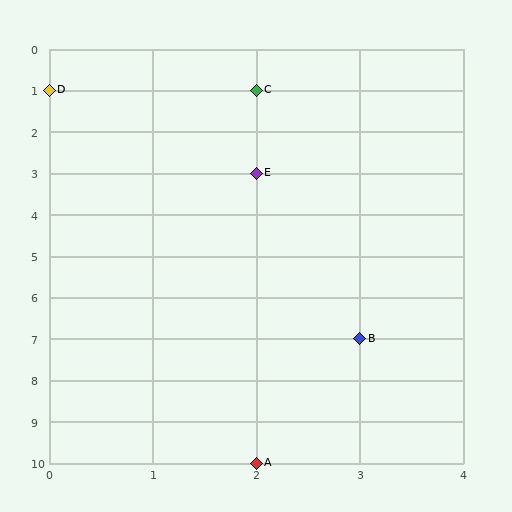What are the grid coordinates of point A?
Point A is at grid coordinates (2, 10).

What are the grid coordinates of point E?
Point E is at grid coordinates (2, 3).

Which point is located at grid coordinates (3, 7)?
Point B is at (3, 7).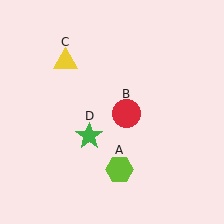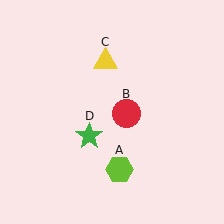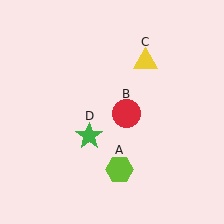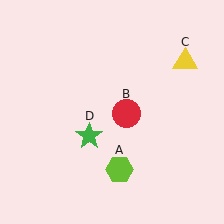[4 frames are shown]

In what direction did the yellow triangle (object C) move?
The yellow triangle (object C) moved right.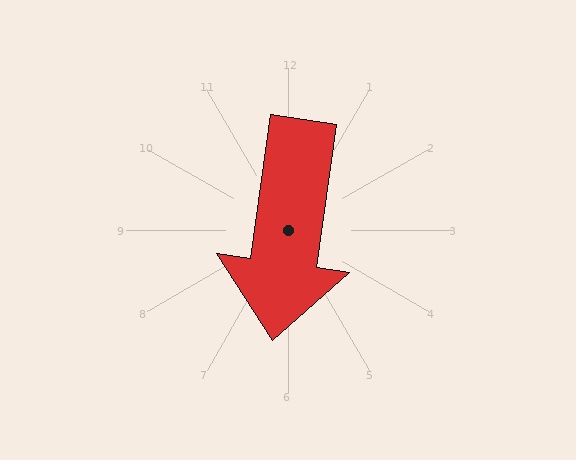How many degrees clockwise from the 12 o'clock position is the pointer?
Approximately 188 degrees.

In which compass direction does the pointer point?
South.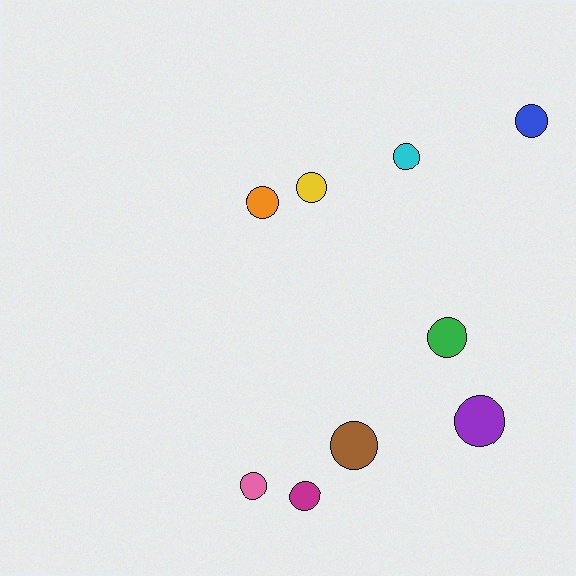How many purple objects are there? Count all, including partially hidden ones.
There is 1 purple object.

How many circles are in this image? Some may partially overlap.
There are 9 circles.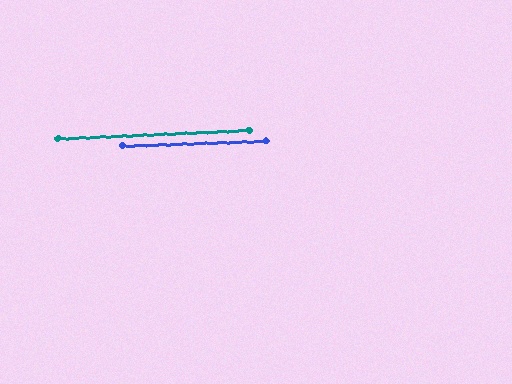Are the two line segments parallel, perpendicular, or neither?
Parallel — their directions differ by only 0.5°.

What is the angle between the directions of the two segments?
Approximately 1 degree.